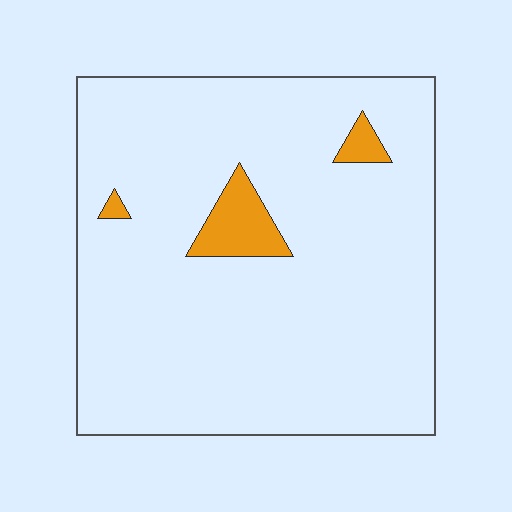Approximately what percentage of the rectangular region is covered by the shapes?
Approximately 5%.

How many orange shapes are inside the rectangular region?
3.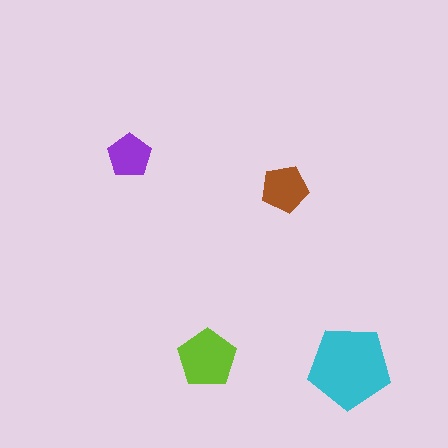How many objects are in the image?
There are 4 objects in the image.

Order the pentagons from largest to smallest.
the cyan one, the lime one, the brown one, the purple one.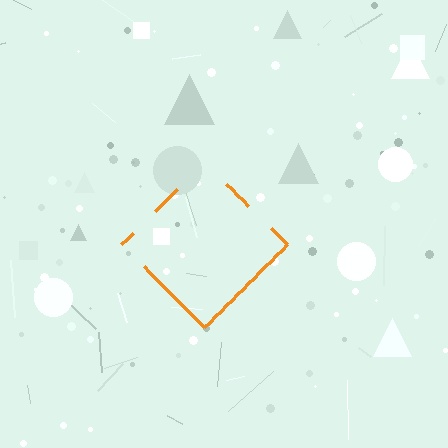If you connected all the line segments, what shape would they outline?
They would outline a diamond.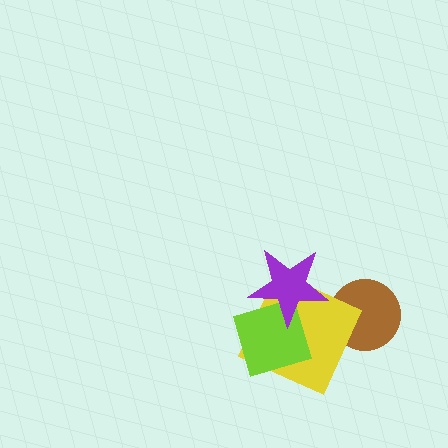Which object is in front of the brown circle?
The yellow square is in front of the brown circle.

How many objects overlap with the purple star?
2 objects overlap with the purple star.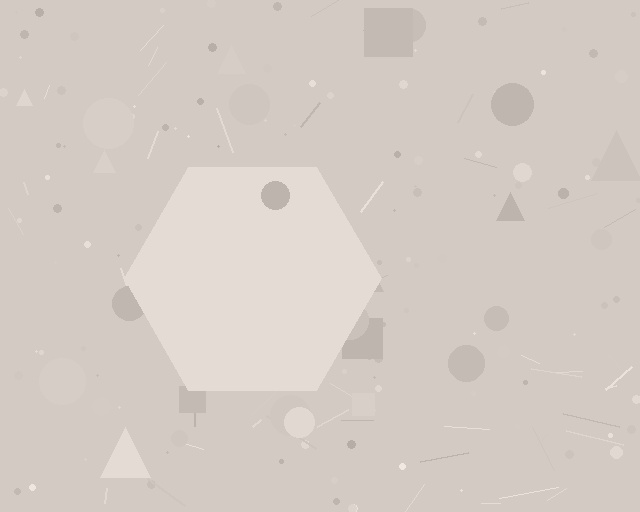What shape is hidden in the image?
A hexagon is hidden in the image.